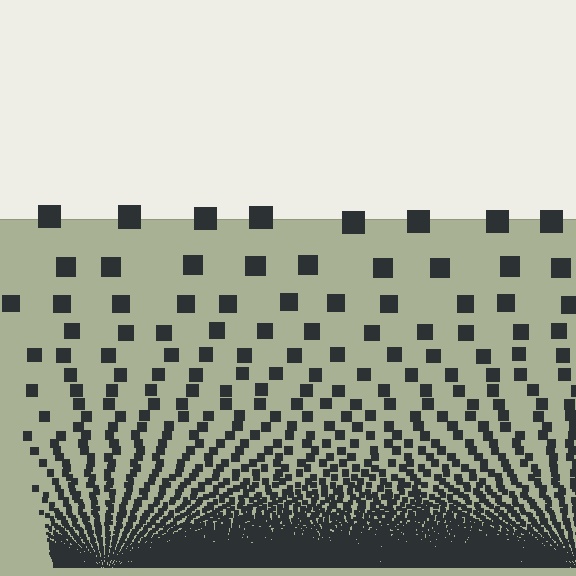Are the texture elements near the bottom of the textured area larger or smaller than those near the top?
Smaller. The gradient is inverted — elements near the bottom are smaller and denser.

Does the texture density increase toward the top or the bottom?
Density increases toward the bottom.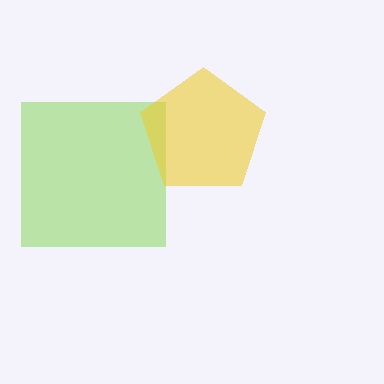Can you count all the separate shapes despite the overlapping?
Yes, there are 2 separate shapes.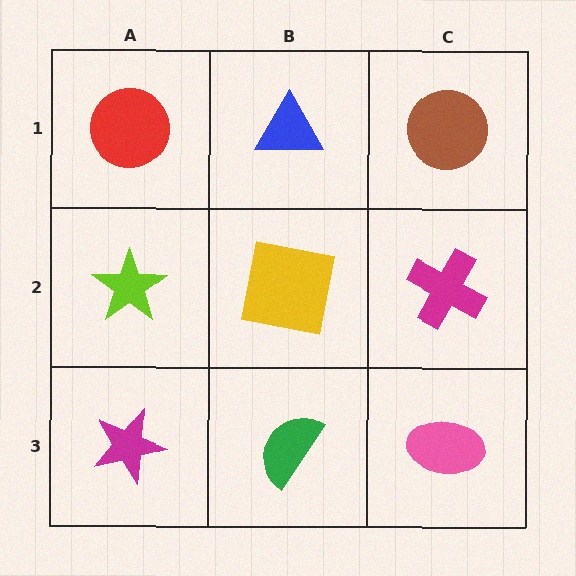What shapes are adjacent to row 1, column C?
A magenta cross (row 2, column C), a blue triangle (row 1, column B).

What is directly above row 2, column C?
A brown circle.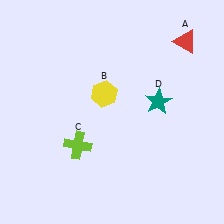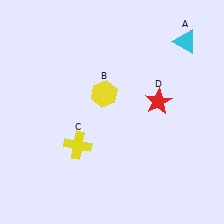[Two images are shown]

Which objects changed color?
A changed from red to cyan. C changed from lime to yellow. D changed from teal to red.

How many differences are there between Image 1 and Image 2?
There are 3 differences between the two images.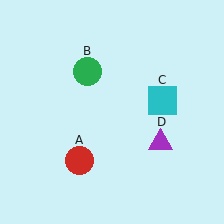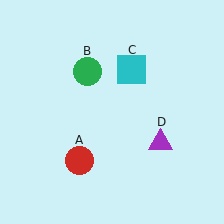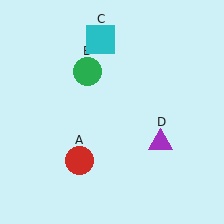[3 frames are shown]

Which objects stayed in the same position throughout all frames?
Red circle (object A) and green circle (object B) and purple triangle (object D) remained stationary.